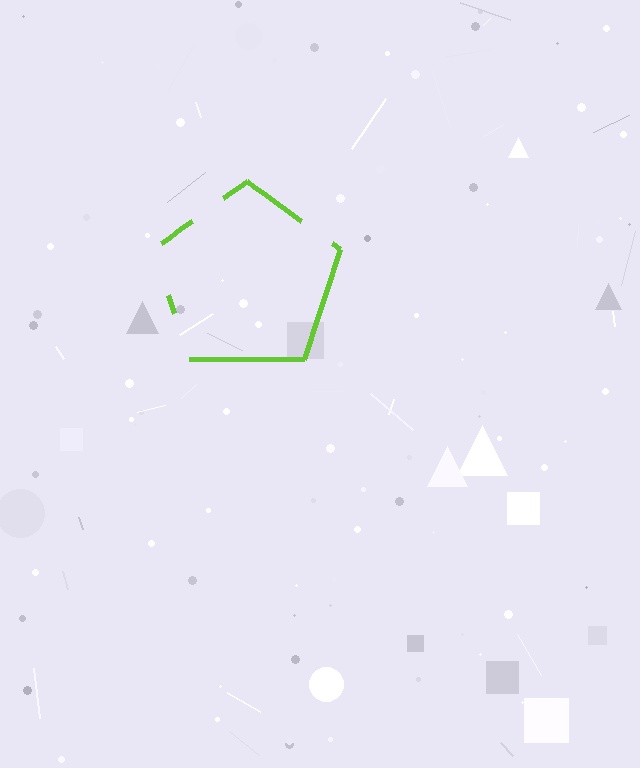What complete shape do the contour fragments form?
The contour fragments form a pentagon.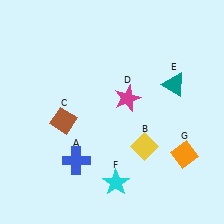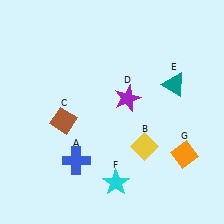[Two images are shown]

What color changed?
The star (D) changed from magenta in Image 1 to purple in Image 2.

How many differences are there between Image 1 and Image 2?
There is 1 difference between the two images.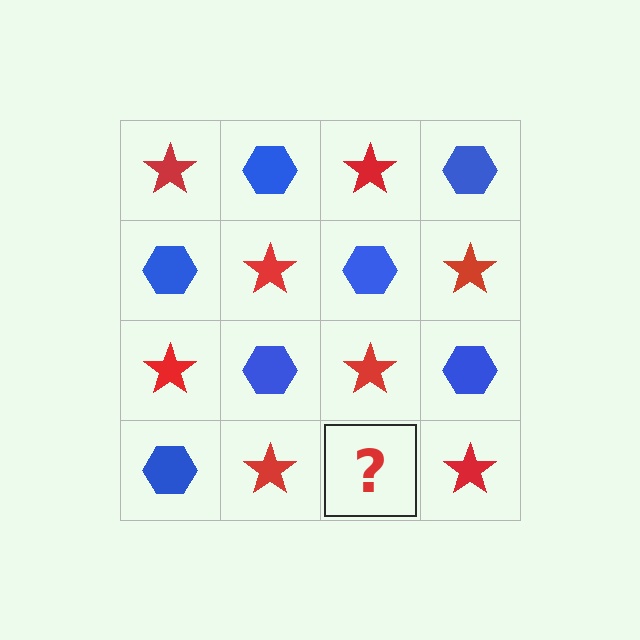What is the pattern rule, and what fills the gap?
The rule is that it alternates red star and blue hexagon in a checkerboard pattern. The gap should be filled with a blue hexagon.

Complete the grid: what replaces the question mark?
The question mark should be replaced with a blue hexagon.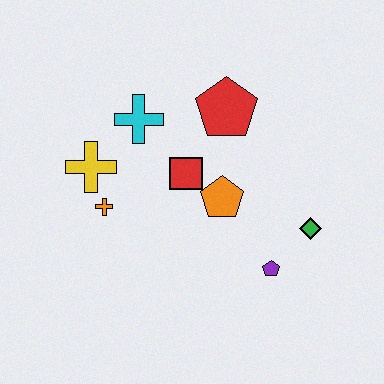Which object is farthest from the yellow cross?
The green diamond is farthest from the yellow cross.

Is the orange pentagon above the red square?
No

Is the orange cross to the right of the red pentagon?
No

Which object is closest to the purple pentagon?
The green diamond is closest to the purple pentagon.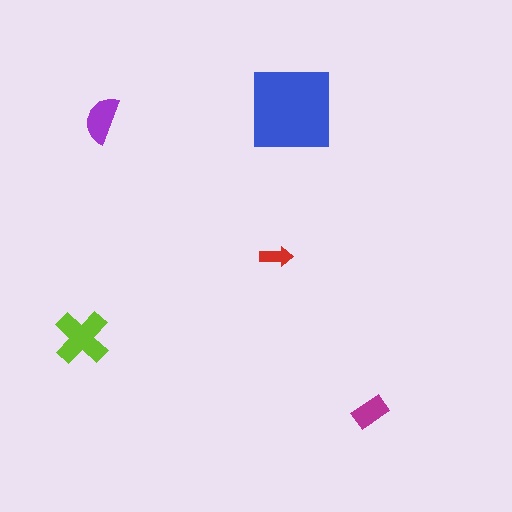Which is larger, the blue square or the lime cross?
The blue square.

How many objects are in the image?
There are 5 objects in the image.